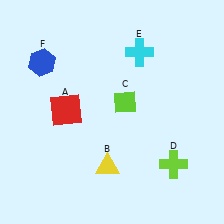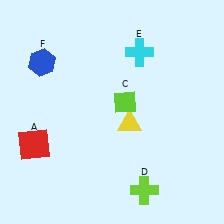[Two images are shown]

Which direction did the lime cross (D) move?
The lime cross (D) moved left.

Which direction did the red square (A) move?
The red square (A) moved down.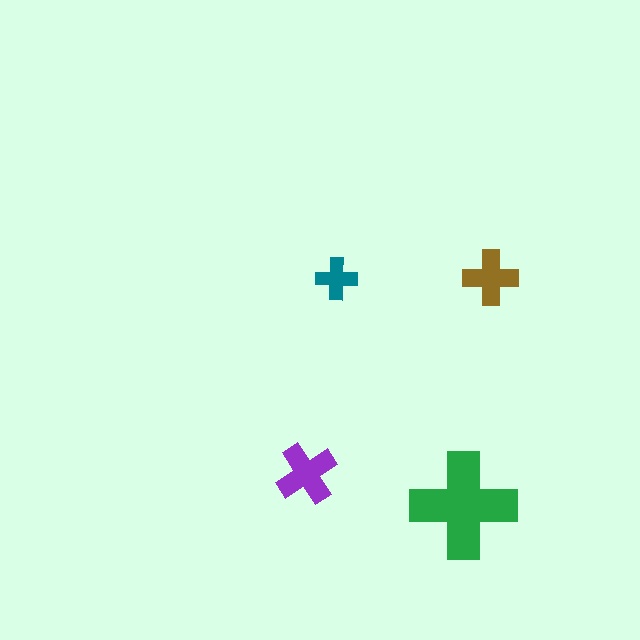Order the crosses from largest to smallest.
the green one, the purple one, the brown one, the teal one.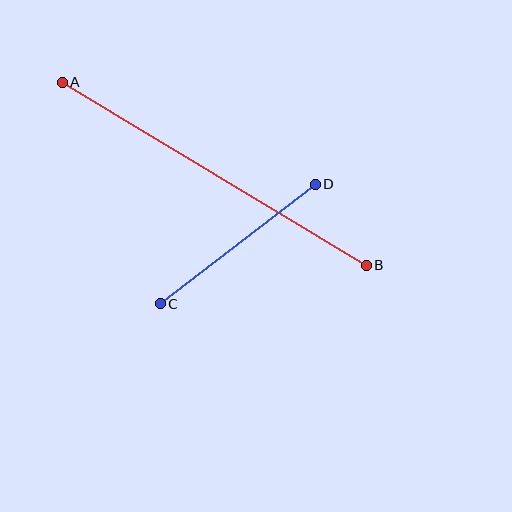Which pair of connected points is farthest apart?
Points A and B are farthest apart.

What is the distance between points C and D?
The distance is approximately 196 pixels.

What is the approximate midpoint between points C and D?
The midpoint is at approximately (238, 244) pixels.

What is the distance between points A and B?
The distance is approximately 355 pixels.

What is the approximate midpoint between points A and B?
The midpoint is at approximately (214, 174) pixels.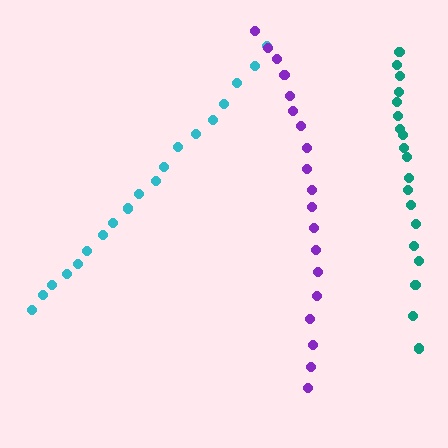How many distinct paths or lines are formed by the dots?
There are 3 distinct paths.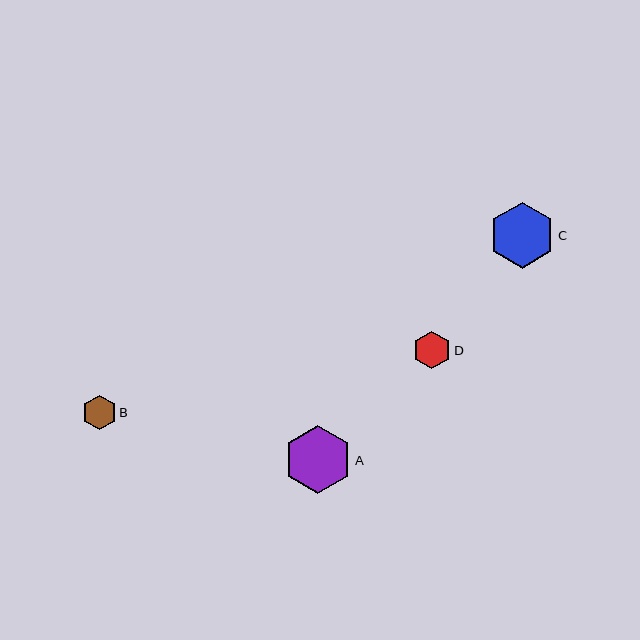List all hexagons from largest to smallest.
From largest to smallest: A, C, D, B.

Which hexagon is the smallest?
Hexagon B is the smallest with a size of approximately 35 pixels.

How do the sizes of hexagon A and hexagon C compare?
Hexagon A and hexagon C are approximately the same size.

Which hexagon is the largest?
Hexagon A is the largest with a size of approximately 68 pixels.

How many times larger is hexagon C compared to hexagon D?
Hexagon C is approximately 1.8 times the size of hexagon D.